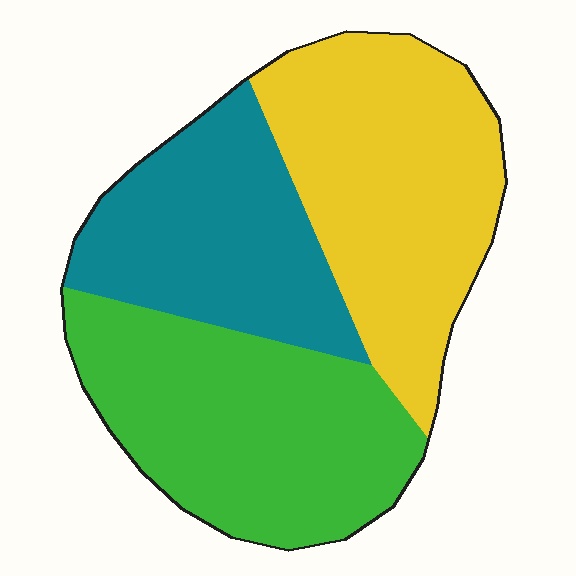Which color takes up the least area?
Teal, at roughly 25%.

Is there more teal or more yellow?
Yellow.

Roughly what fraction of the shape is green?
Green covers 36% of the shape.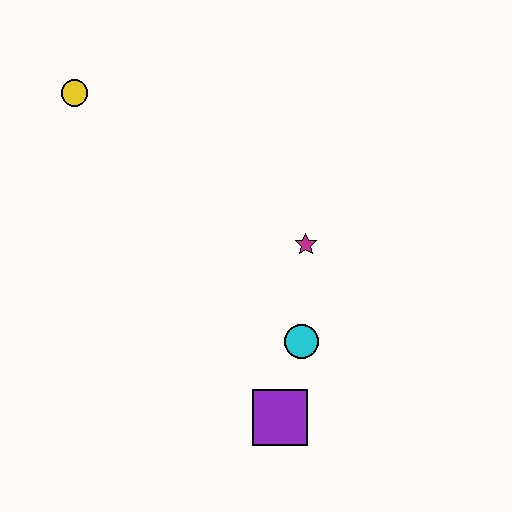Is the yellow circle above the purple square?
Yes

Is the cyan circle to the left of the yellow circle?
No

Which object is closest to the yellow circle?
The magenta star is closest to the yellow circle.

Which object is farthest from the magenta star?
The yellow circle is farthest from the magenta star.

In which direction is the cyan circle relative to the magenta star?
The cyan circle is below the magenta star.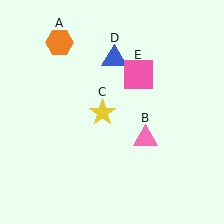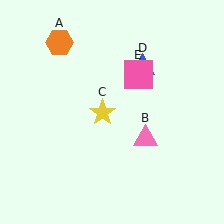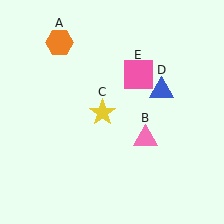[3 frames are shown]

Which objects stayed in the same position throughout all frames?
Orange hexagon (object A) and pink triangle (object B) and yellow star (object C) and pink square (object E) remained stationary.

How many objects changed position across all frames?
1 object changed position: blue triangle (object D).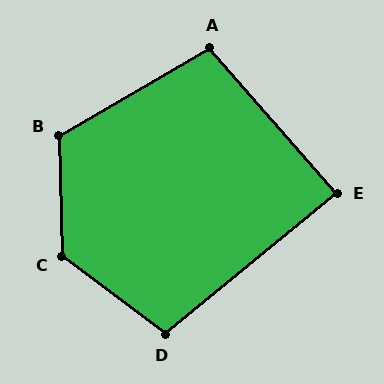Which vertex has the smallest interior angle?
E, at approximately 88 degrees.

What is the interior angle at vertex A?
Approximately 101 degrees (obtuse).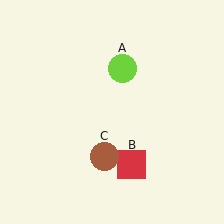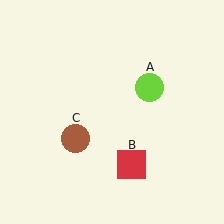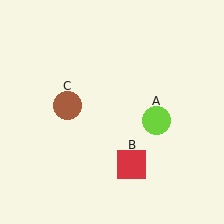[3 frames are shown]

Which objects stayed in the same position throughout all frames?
Red square (object B) remained stationary.